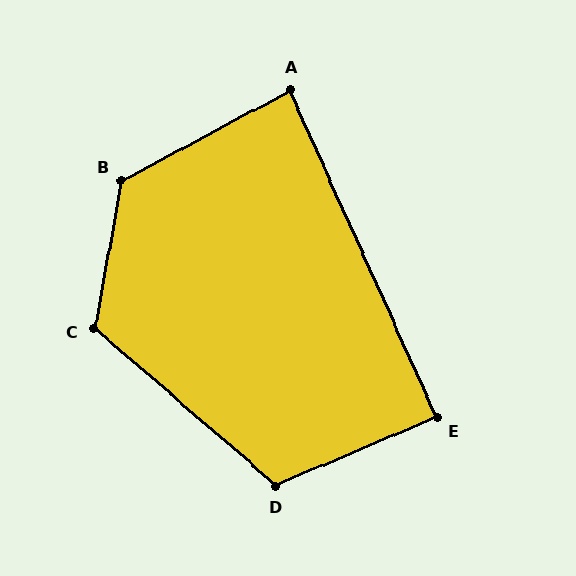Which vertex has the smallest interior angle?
A, at approximately 86 degrees.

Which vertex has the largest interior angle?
B, at approximately 129 degrees.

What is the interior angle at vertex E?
Approximately 89 degrees (approximately right).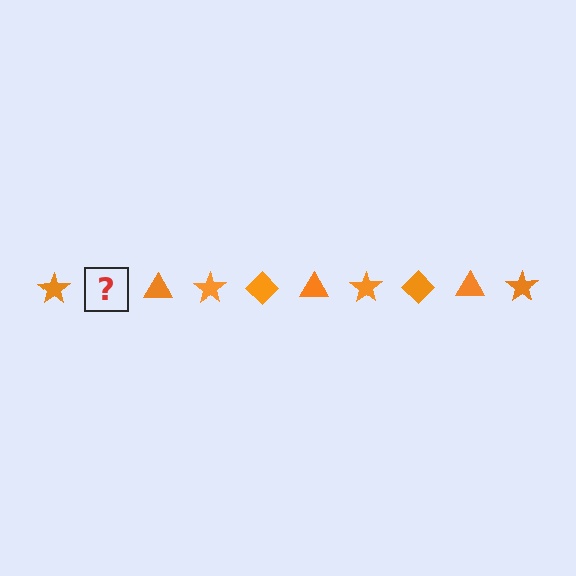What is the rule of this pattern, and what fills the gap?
The rule is that the pattern cycles through star, diamond, triangle shapes in orange. The gap should be filled with an orange diamond.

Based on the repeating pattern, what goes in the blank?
The blank should be an orange diamond.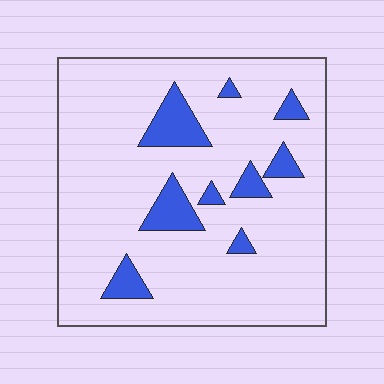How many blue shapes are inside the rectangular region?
9.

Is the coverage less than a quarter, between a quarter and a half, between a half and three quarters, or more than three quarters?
Less than a quarter.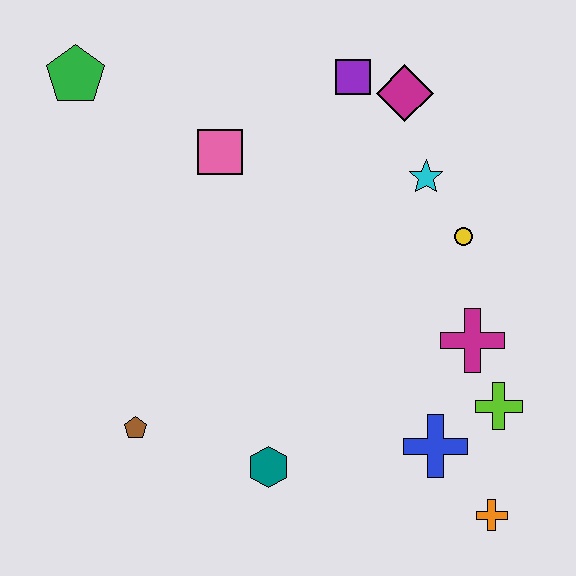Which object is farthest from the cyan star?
The brown pentagon is farthest from the cyan star.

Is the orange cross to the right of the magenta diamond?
Yes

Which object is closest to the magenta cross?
The lime cross is closest to the magenta cross.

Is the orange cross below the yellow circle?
Yes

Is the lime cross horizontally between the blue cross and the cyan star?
No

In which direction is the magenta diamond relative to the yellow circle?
The magenta diamond is above the yellow circle.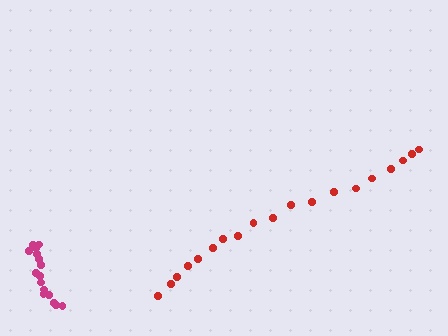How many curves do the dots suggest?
There are 2 distinct paths.